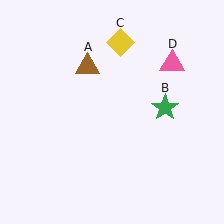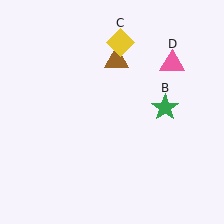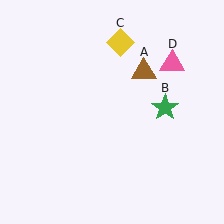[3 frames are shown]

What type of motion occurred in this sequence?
The brown triangle (object A) rotated clockwise around the center of the scene.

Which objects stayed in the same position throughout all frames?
Green star (object B) and yellow diamond (object C) and pink triangle (object D) remained stationary.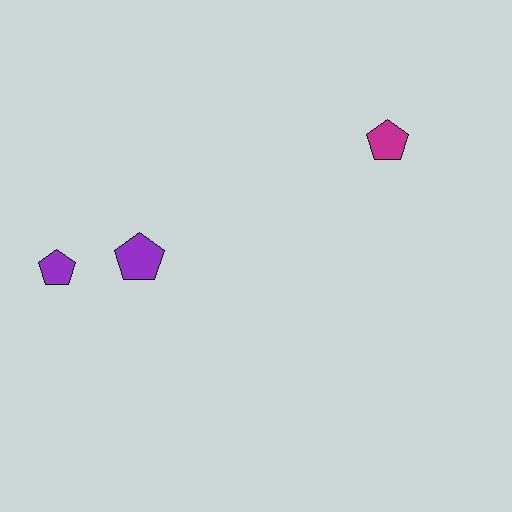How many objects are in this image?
There are 3 objects.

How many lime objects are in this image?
There are no lime objects.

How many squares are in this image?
There are no squares.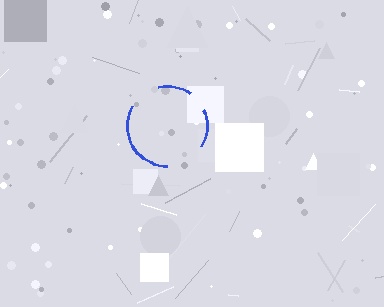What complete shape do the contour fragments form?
The contour fragments form a circle.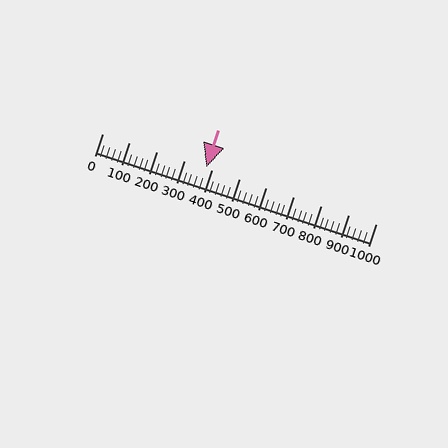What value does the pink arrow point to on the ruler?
The pink arrow points to approximately 380.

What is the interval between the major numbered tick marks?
The major tick marks are spaced 100 units apart.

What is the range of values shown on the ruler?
The ruler shows values from 0 to 1000.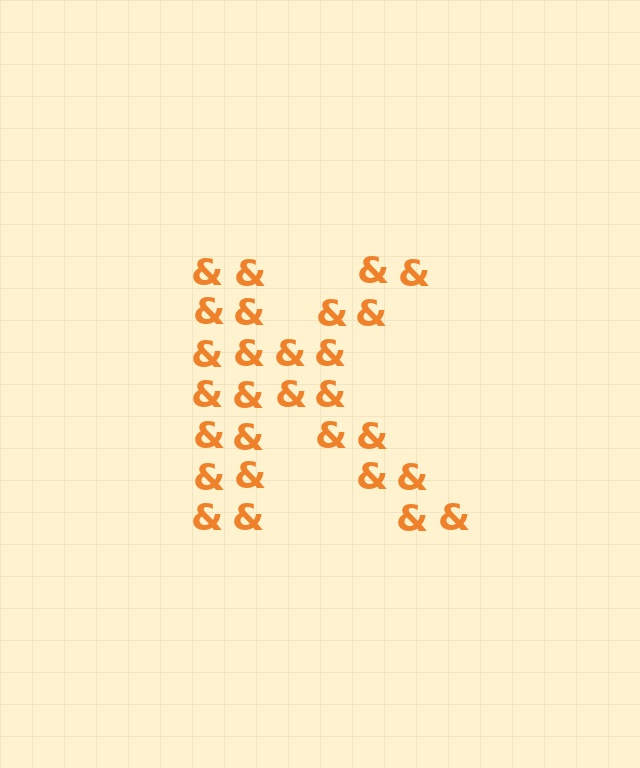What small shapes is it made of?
It is made of small ampersands.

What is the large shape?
The large shape is the letter K.